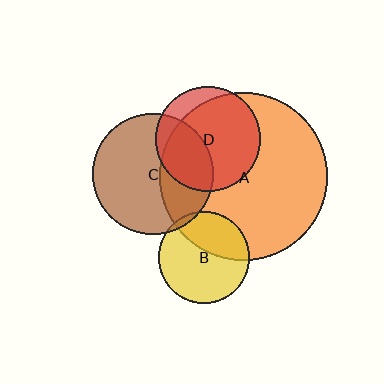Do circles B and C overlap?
Yes.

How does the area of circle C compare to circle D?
Approximately 1.3 times.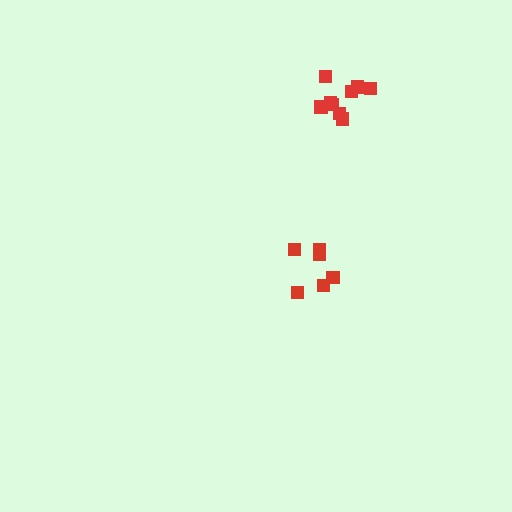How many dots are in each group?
Group 1: 9 dots, Group 2: 6 dots (15 total).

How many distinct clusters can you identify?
There are 2 distinct clusters.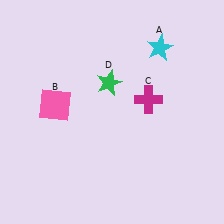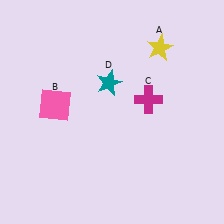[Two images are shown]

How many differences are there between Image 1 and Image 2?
There are 2 differences between the two images.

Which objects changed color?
A changed from cyan to yellow. D changed from green to teal.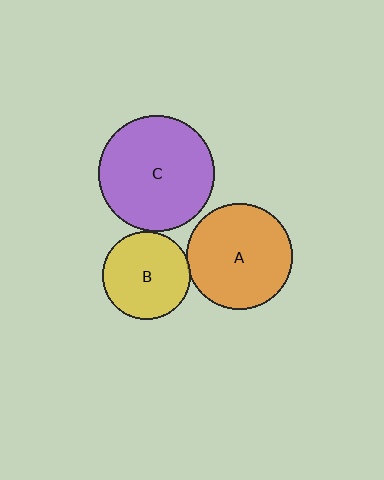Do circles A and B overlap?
Yes.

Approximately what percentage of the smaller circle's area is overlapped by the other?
Approximately 5%.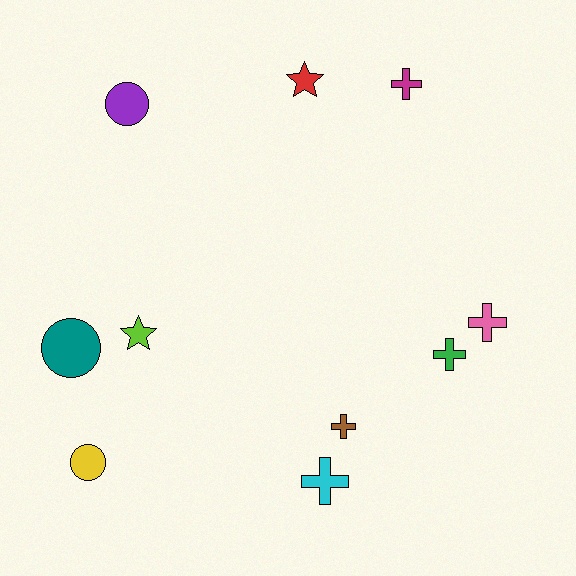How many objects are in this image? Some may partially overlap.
There are 10 objects.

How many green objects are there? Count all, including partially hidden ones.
There is 1 green object.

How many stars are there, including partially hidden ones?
There are 2 stars.